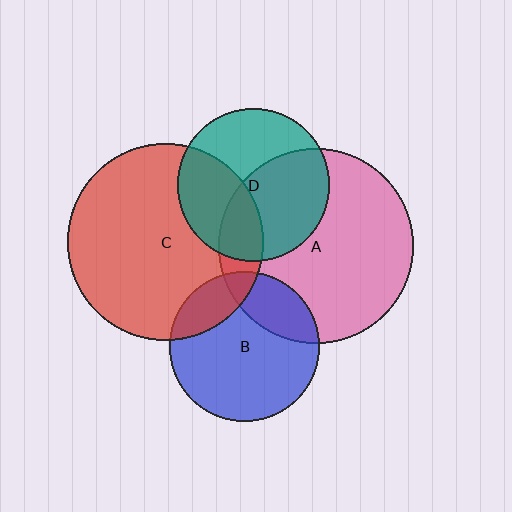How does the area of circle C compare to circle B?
Approximately 1.7 times.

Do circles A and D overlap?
Yes.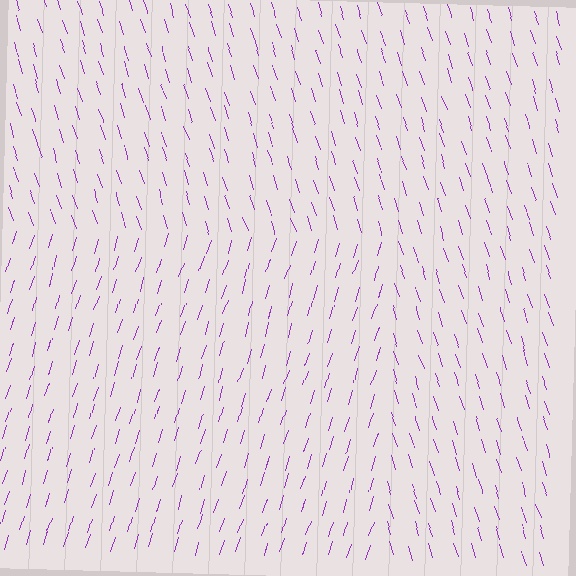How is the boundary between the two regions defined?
The boundary is defined purely by a change in line orientation (approximately 36 degrees difference). All lines are the same color and thickness.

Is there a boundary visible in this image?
Yes, there is a texture boundary formed by a change in line orientation.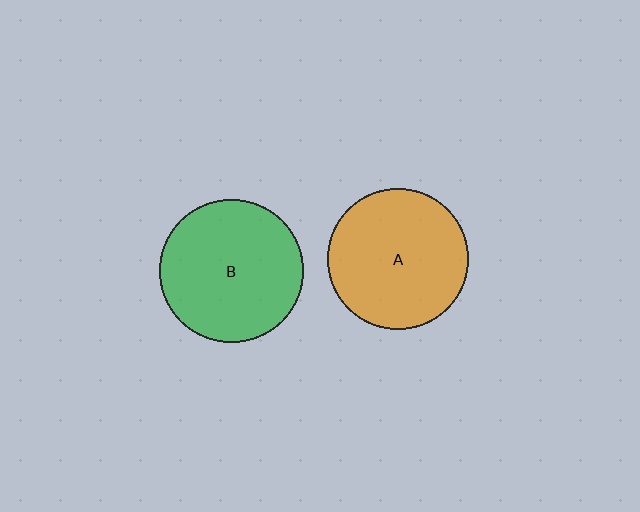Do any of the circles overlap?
No, none of the circles overlap.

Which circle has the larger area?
Circle B (green).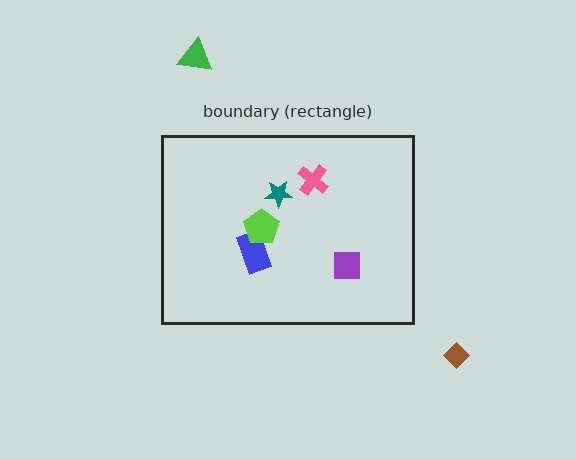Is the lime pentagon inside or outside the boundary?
Inside.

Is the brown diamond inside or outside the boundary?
Outside.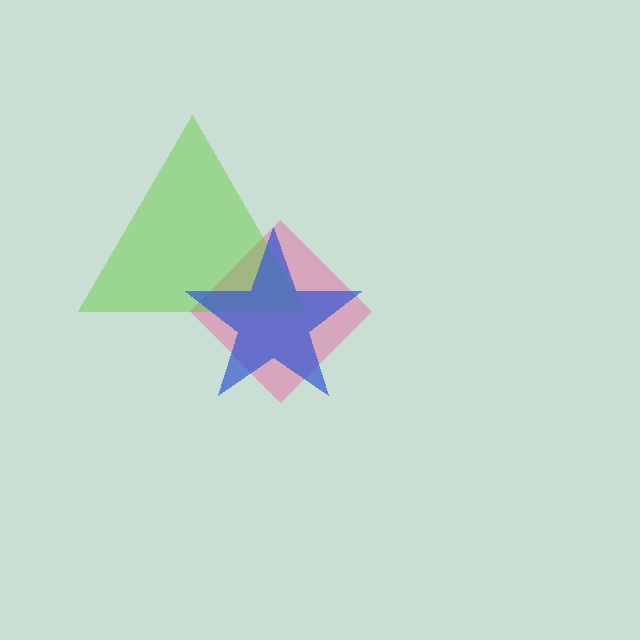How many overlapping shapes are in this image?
There are 3 overlapping shapes in the image.